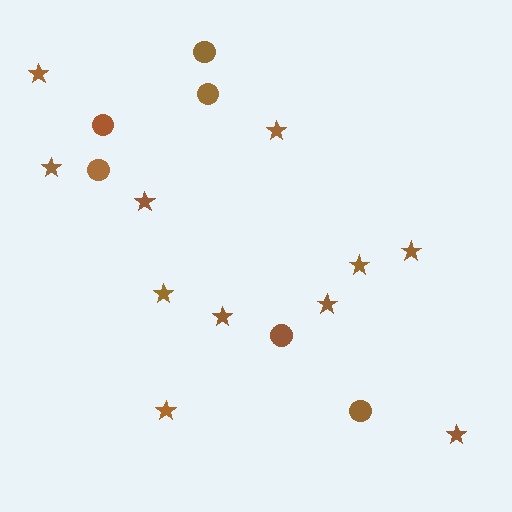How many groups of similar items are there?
There are 2 groups: one group of stars (11) and one group of circles (6).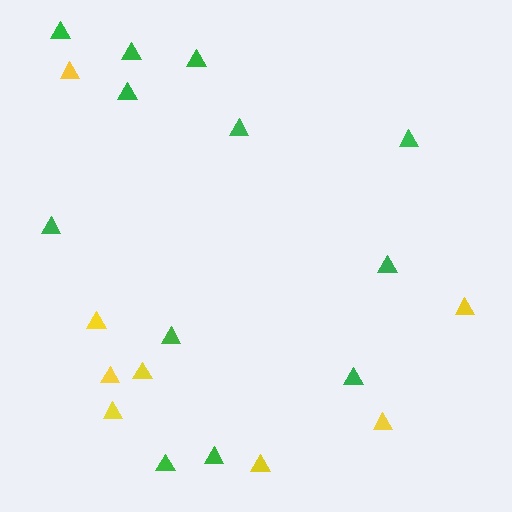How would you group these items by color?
There are 2 groups: one group of yellow triangles (8) and one group of green triangles (12).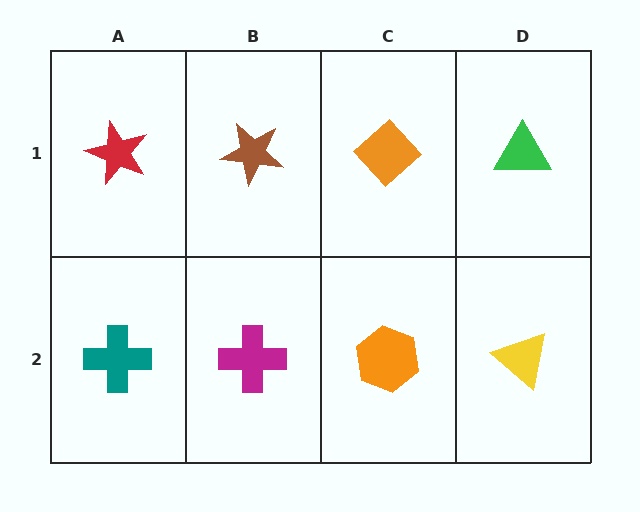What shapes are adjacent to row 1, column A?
A teal cross (row 2, column A), a brown star (row 1, column B).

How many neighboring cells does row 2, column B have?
3.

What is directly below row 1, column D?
A yellow triangle.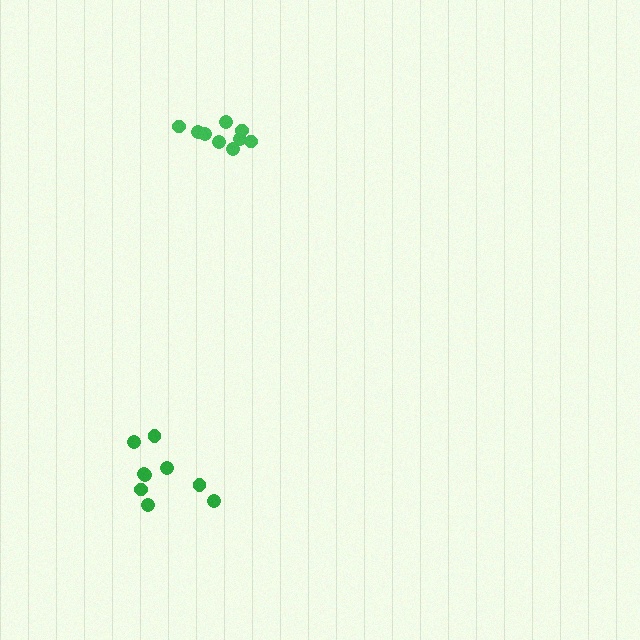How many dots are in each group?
Group 1: 9 dots, Group 2: 9 dots (18 total).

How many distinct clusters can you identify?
There are 2 distinct clusters.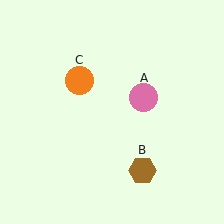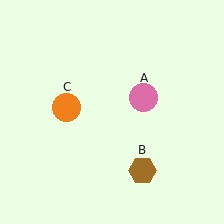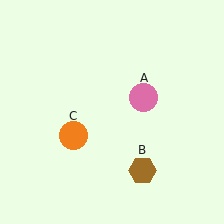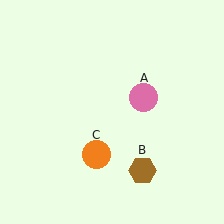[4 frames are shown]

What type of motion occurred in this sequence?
The orange circle (object C) rotated counterclockwise around the center of the scene.